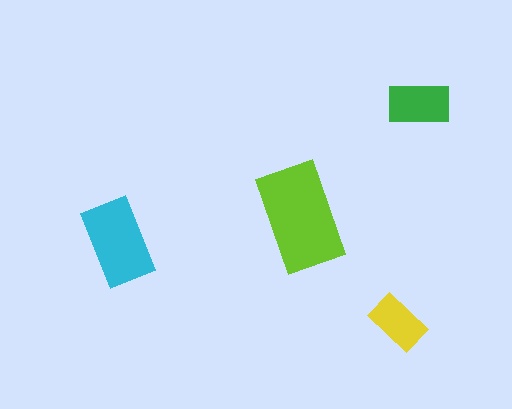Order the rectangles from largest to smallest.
the lime one, the cyan one, the green one, the yellow one.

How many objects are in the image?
There are 4 objects in the image.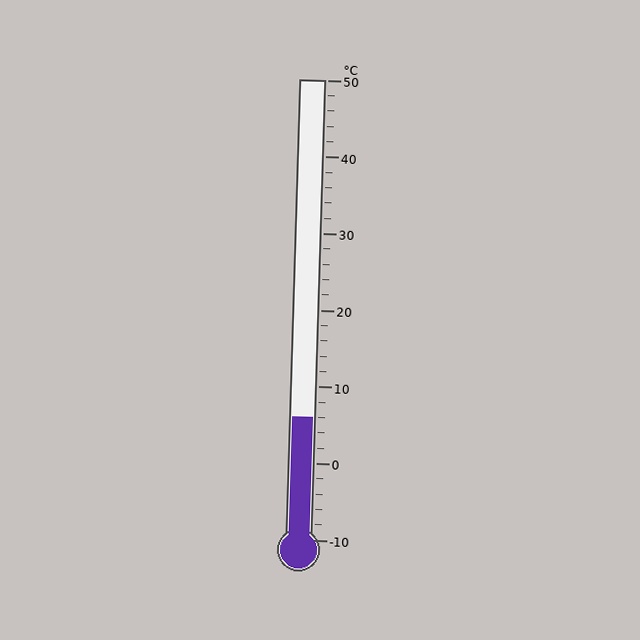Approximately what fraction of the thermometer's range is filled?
The thermometer is filled to approximately 25% of its range.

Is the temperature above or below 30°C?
The temperature is below 30°C.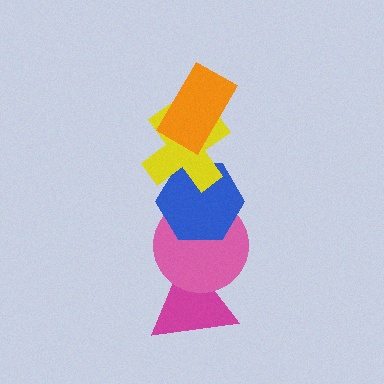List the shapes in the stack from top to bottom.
From top to bottom: the orange rectangle, the yellow cross, the blue hexagon, the pink circle, the magenta triangle.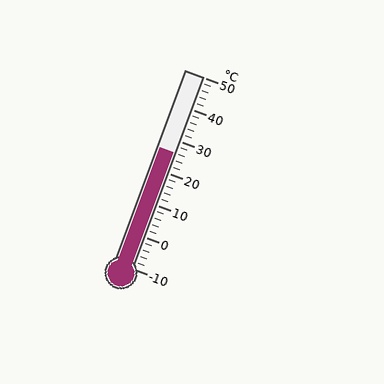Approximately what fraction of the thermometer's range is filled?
The thermometer is filled to approximately 60% of its range.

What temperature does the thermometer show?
The thermometer shows approximately 26°C.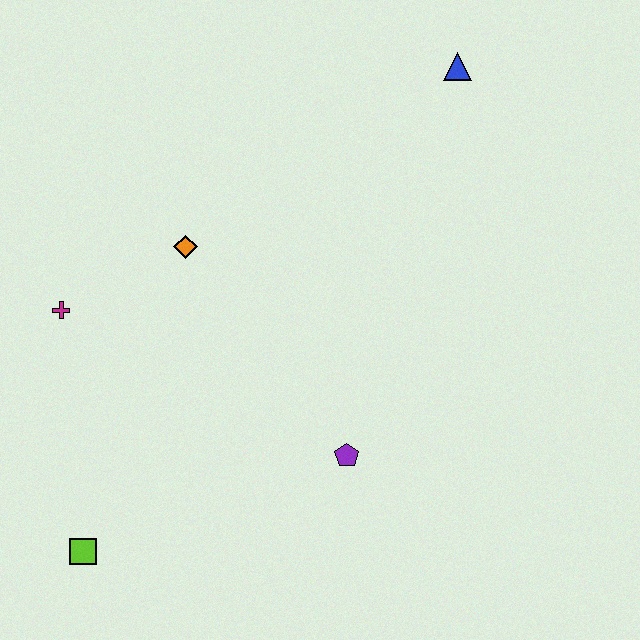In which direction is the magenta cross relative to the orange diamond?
The magenta cross is to the left of the orange diamond.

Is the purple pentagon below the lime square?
No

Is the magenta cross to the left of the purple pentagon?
Yes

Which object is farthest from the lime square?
The blue triangle is farthest from the lime square.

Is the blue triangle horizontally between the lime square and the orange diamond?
No